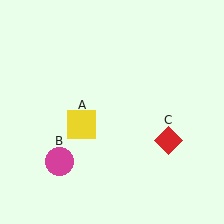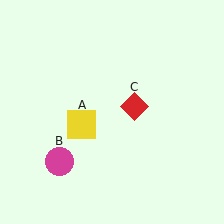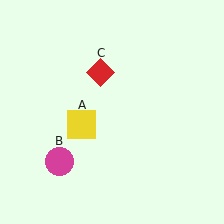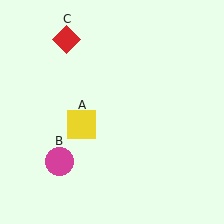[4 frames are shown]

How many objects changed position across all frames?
1 object changed position: red diamond (object C).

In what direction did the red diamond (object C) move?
The red diamond (object C) moved up and to the left.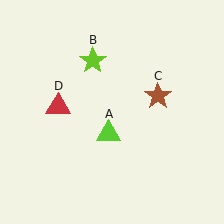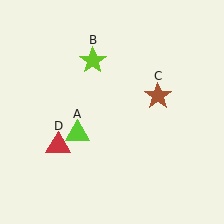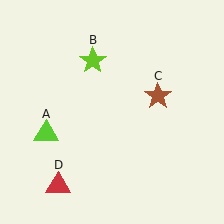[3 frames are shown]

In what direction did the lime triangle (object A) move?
The lime triangle (object A) moved left.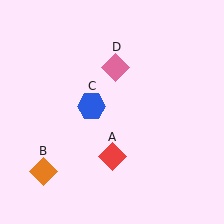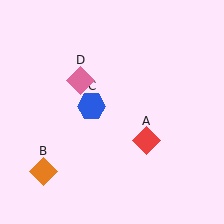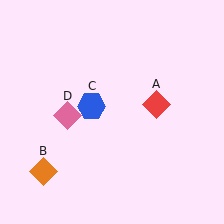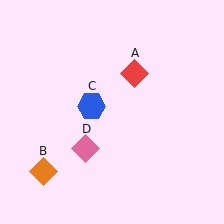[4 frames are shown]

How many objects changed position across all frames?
2 objects changed position: red diamond (object A), pink diamond (object D).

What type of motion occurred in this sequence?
The red diamond (object A), pink diamond (object D) rotated counterclockwise around the center of the scene.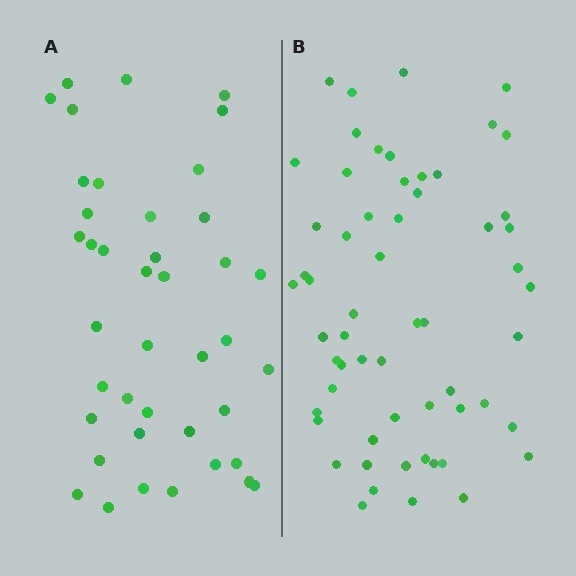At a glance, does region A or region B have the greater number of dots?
Region B (the right region) has more dots.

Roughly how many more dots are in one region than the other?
Region B has approximately 20 more dots than region A.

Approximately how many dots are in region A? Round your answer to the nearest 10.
About 40 dots. (The exact count is 41, which rounds to 40.)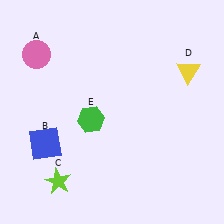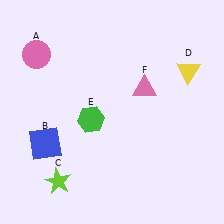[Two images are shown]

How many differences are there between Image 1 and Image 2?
There is 1 difference between the two images.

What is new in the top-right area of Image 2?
A pink triangle (F) was added in the top-right area of Image 2.